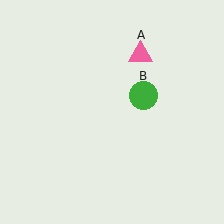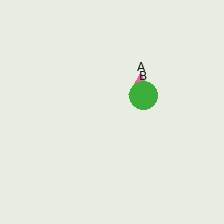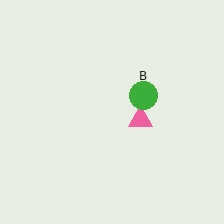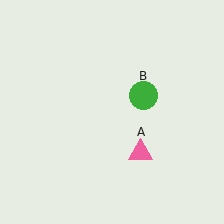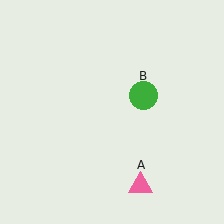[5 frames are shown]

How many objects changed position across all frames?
1 object changed position: pink triangle (object A).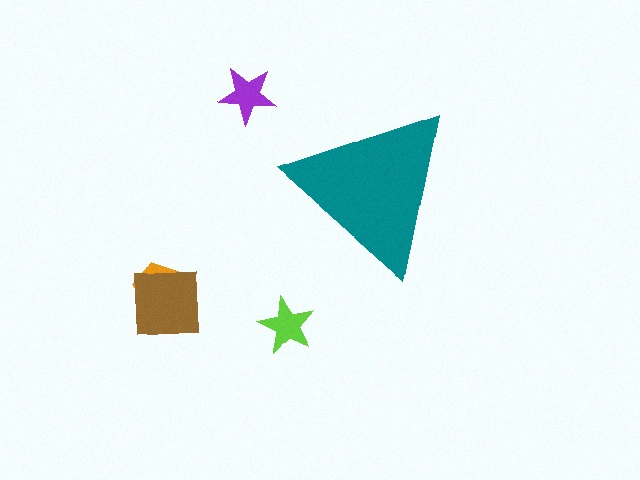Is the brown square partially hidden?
No, the brown square is fully visible.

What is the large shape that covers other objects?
A teal triangle.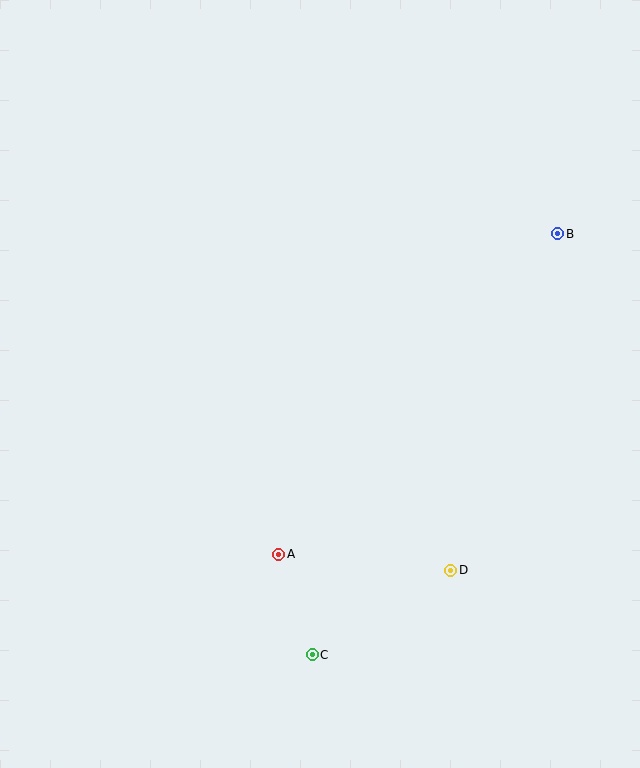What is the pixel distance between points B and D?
The distance between B and D is 353 pixels.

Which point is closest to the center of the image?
Point A at (279, 554) is closest to the center.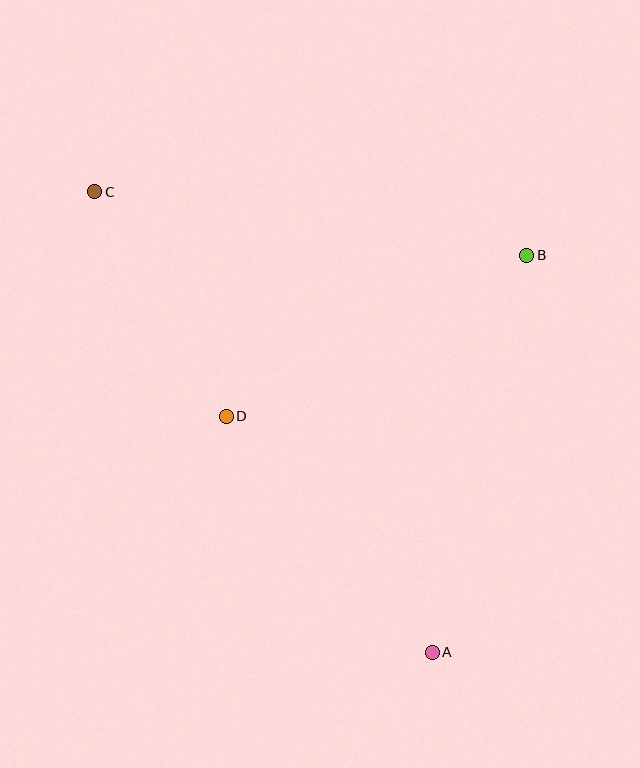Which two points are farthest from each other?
Points A and C are farthest from each other.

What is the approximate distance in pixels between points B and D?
The distance between B and D is approximately 341 pixels.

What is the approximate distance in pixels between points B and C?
The distance between B and C is approximately 436 pixels.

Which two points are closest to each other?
Points C and D are closest to each other.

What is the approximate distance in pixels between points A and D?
The distance between A and D is approximately 314 pixels.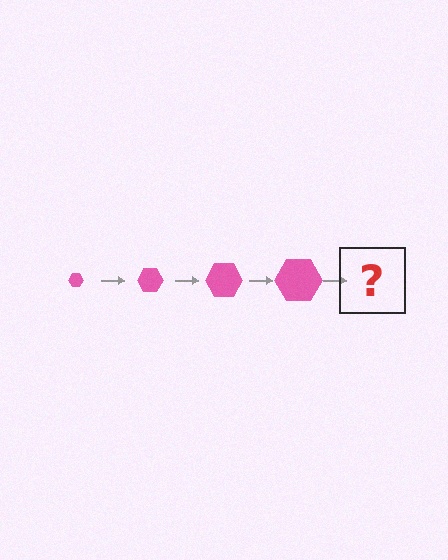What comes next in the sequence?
The next element should be a pink hexagon, larger than the previous one.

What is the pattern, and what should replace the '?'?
The pattern is that the hexagon gets progressively larger each step. The '?' should be a pink hexagon, larger than the previous one.